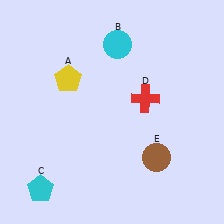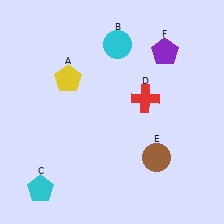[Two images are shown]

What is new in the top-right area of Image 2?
A purple pentagon (F) was added in the top-right area of Image 2.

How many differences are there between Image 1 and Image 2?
There is 1 difference between the two images.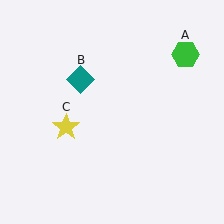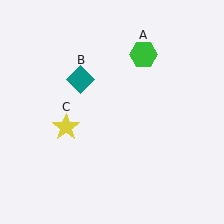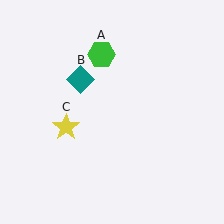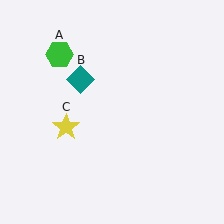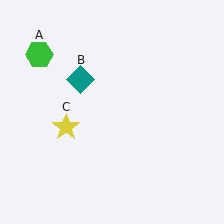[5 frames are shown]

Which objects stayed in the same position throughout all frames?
Teal diamond (object B) and yellow star (object C) remained stationary.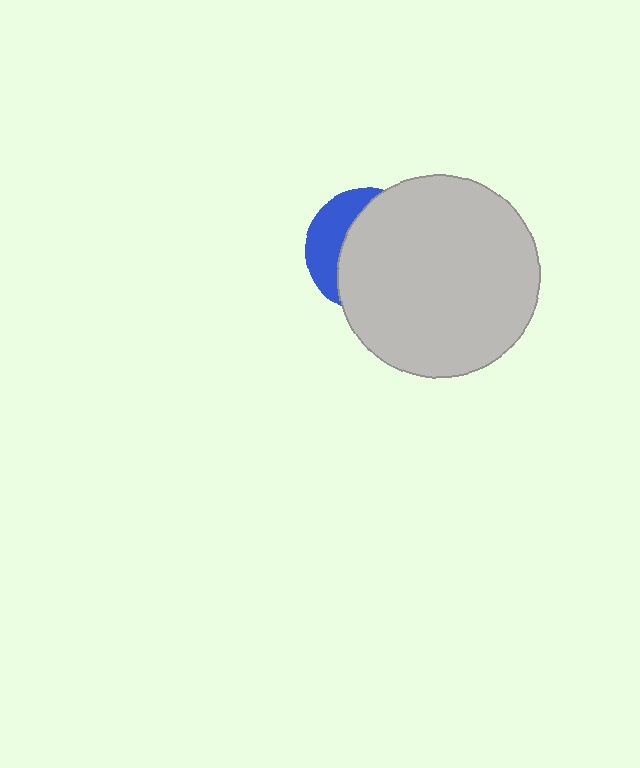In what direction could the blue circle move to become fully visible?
The blue circle could move left. That would shift it out from behind the light gray circle entirely.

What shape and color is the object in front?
The object in front is a light gray circle.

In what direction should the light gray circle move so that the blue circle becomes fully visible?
The light gray circle should move right. That is the shortest direction to clear the overlap and leave the blue circle fully visible.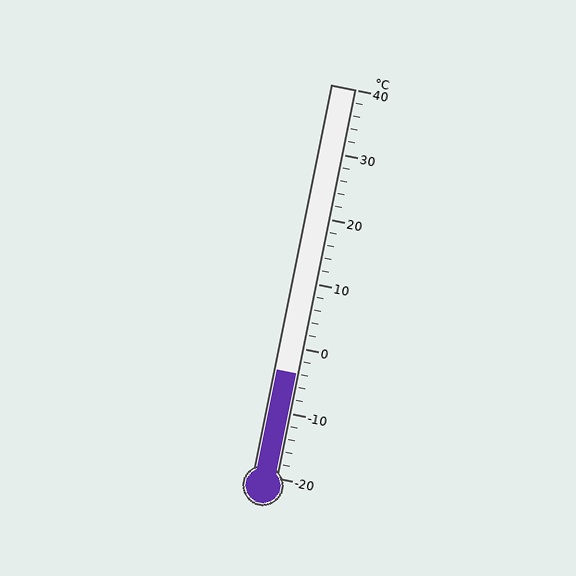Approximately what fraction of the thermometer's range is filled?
The thermometer is filled to approximately 25% of its range.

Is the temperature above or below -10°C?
The temperature is above -10°C.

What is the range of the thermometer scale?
The thermometer scale ranges from -20°C to 40°C.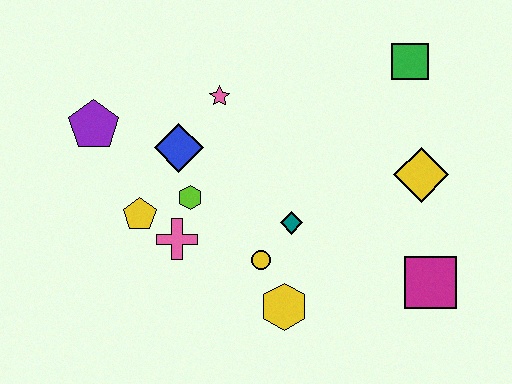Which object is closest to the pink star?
The blue diamond is closest to the pink star.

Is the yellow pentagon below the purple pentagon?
Yes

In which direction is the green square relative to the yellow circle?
The green square is above the yellow circle.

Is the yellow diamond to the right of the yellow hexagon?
Yes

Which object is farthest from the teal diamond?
The purple pentagon is farthest from the teal diamond.